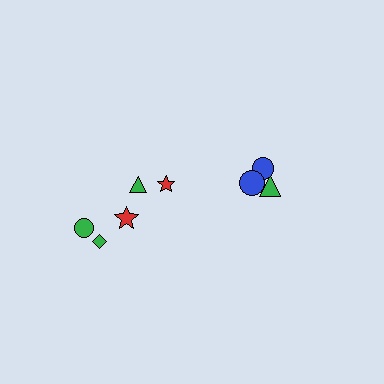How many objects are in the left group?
There are 5 objects.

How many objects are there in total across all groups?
There are 8 objects.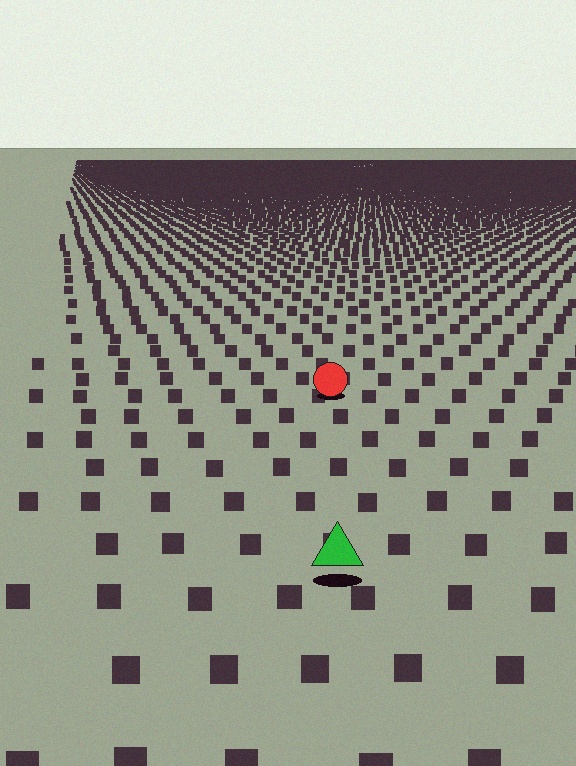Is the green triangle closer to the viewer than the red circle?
Yes. The green triangle is closer — you can tell from the texture gradient: the ground texture is coarser near it.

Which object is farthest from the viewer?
The red circle is farthest from the viewer. It appears smaller and the ground texture around it is denser.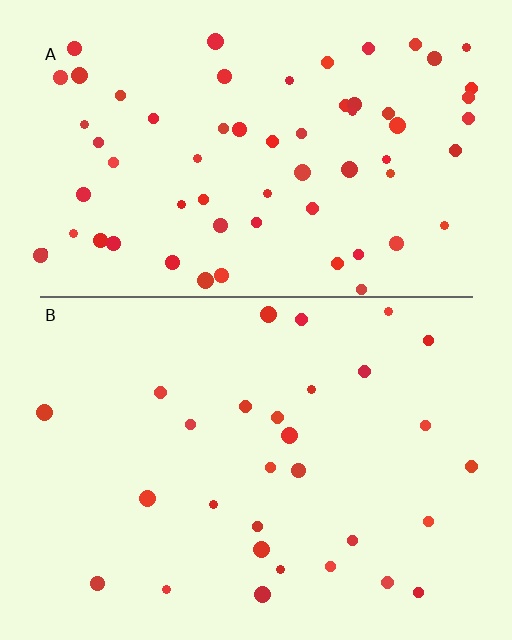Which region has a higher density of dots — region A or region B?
A (the top).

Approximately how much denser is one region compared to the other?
Approximately 2.2× — region A over region B.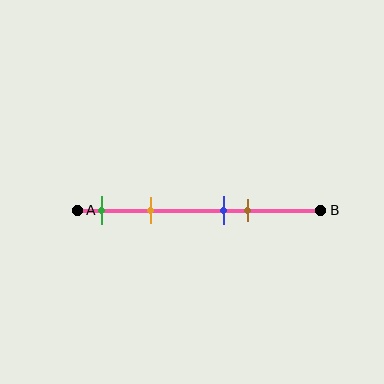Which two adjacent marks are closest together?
The blue and brown marks are the closest adjacent pair.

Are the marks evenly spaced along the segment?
No, the marks are not evenly spaced.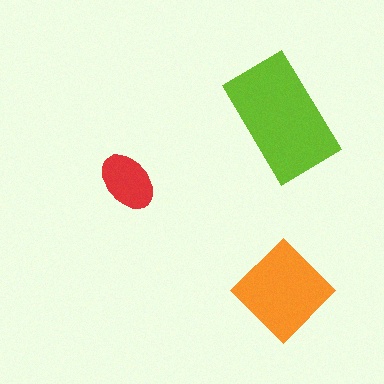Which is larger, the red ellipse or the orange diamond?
The orange diamond.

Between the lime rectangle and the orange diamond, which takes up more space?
The lime rectangle.